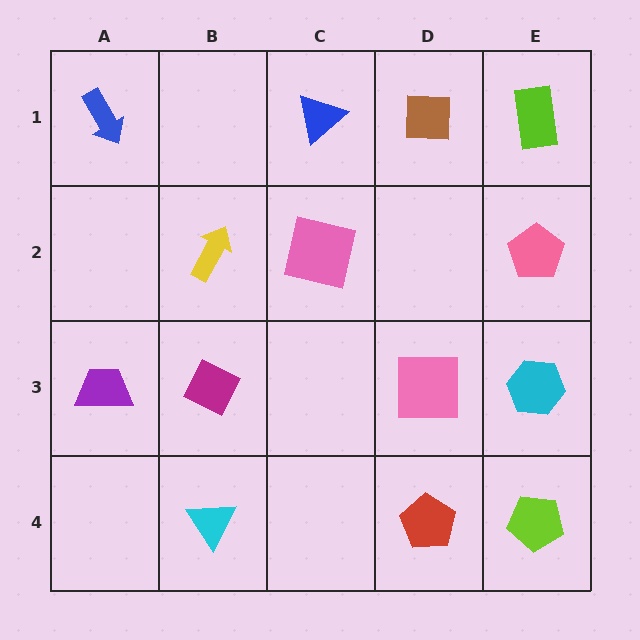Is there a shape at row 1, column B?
No, that cell is empty.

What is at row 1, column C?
A blue triangle.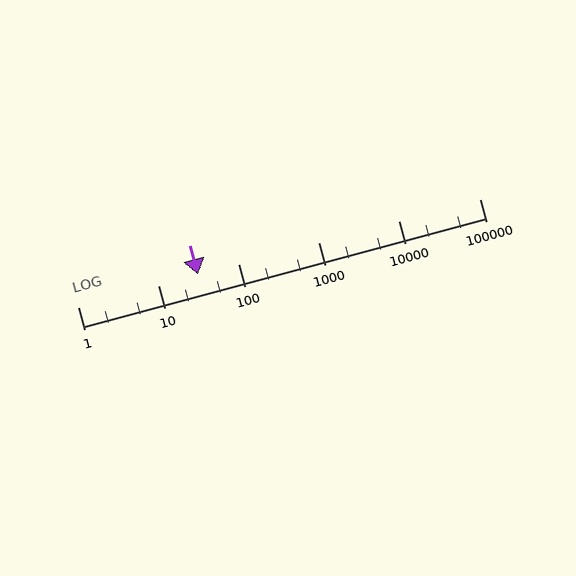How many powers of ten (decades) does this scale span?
The scale spans 5 decades, from 1 to 100000.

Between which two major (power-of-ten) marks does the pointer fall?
The pointer is between 10 and 100.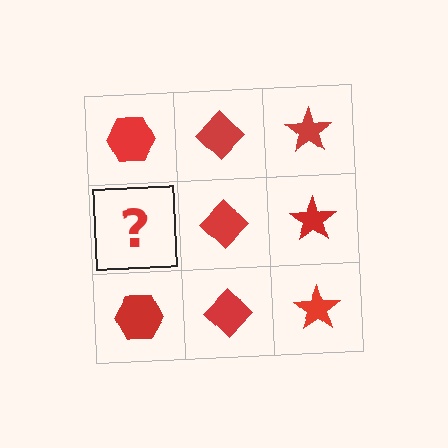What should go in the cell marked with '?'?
The missing cell should contain a red hexagon.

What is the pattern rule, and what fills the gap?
The rule is that each column has a consistent shape. The gap should be filled with a red hexagon.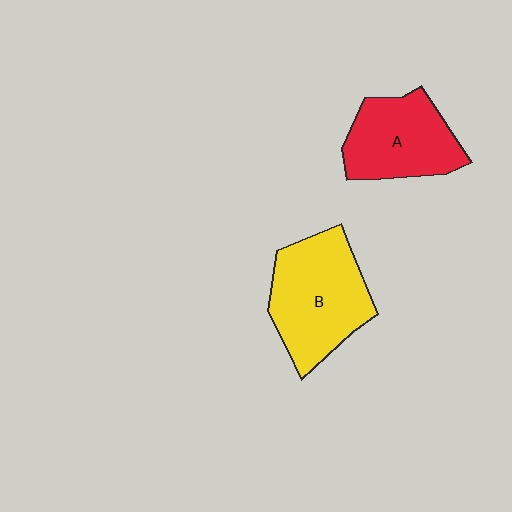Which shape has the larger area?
Shape B (yellow).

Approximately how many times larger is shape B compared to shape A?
Approximately 1.2 times.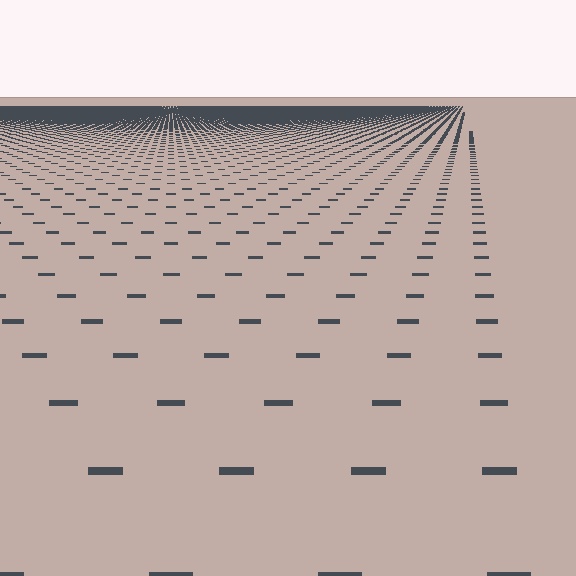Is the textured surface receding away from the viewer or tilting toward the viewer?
The surface is receding away from the viewer. Texture elements get smaller and denser toward the top.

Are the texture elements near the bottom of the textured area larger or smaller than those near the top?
Larger. Near the bottom, elements are closer to the viewer and appear at a bigger on-screen size.